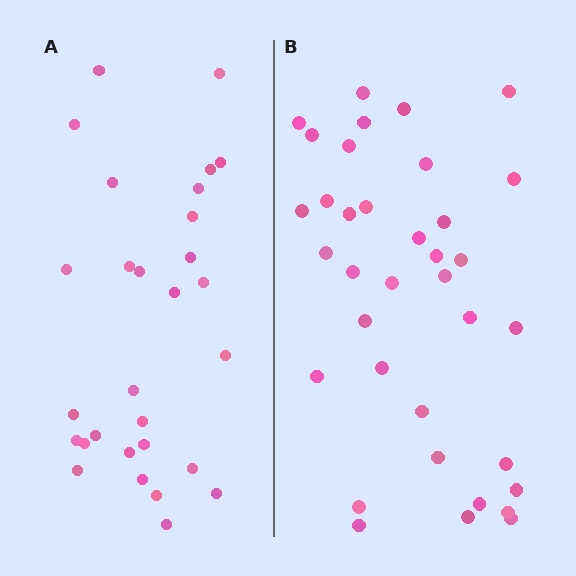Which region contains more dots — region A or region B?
Region B (the right region) has more dots.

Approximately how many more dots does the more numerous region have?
Region B has roughly 8 or so more dots than region A.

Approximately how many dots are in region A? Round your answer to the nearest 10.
About 30 dots. (The exact count is 29, which rounds to 30.)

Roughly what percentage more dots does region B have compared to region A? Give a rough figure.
About 25% more.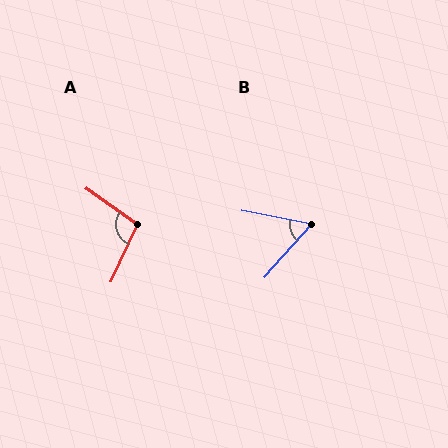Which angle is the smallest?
B, at approximately 60 degrees.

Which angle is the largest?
A, at approximately 101 degrees.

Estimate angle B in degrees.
Approximately 60 degrees.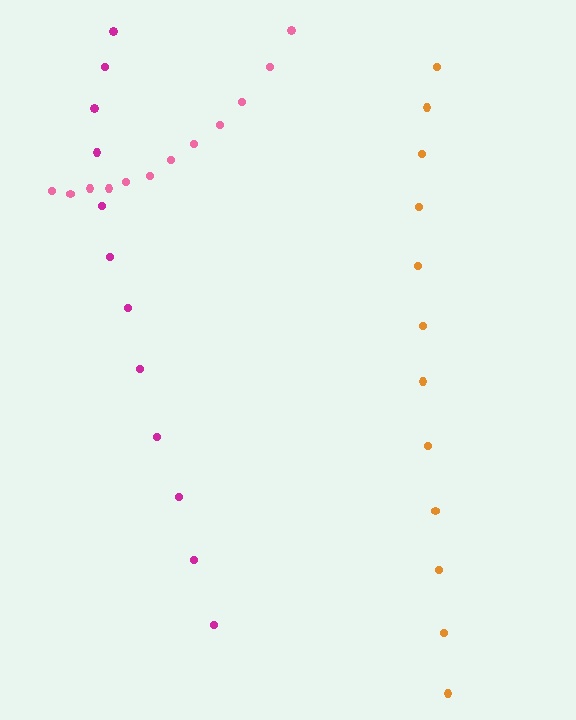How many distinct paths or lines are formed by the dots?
There are 3 distinct paths.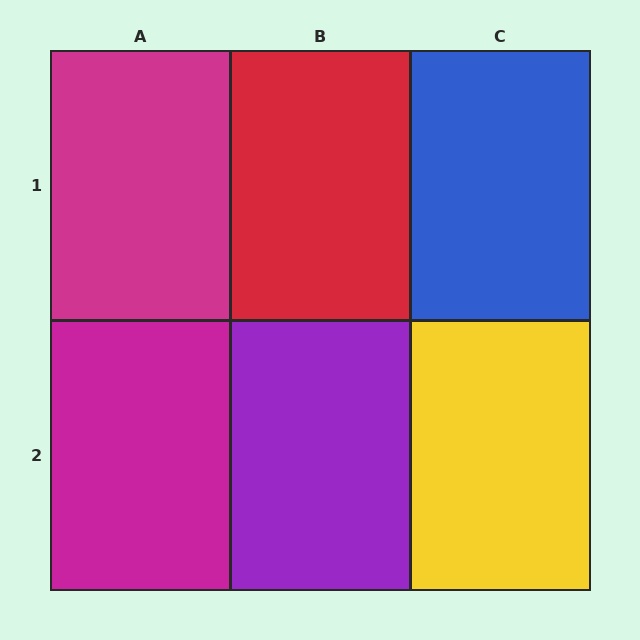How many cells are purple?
1 cell is purple.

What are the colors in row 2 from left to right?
Magenta, purple, yellow.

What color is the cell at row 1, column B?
Red.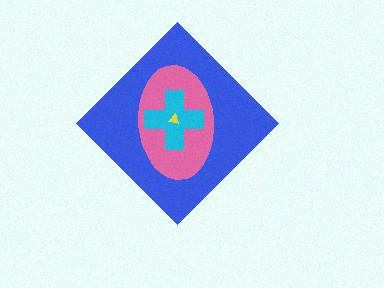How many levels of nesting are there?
4.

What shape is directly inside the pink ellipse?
The cyan cross.